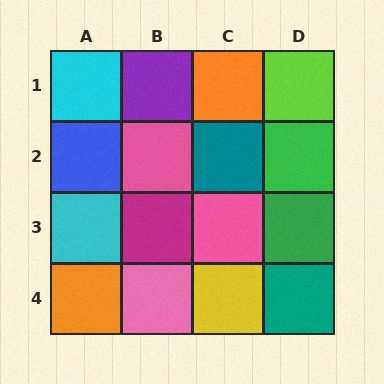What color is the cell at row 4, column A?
Orange.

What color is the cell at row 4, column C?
Yellow.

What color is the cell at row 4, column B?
Pink.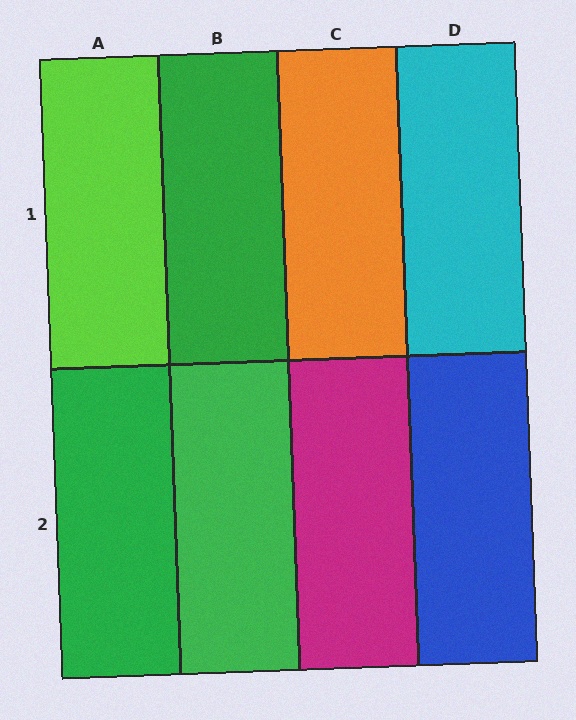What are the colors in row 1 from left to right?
Lime, green, orange, cyan.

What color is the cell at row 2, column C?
Magenta.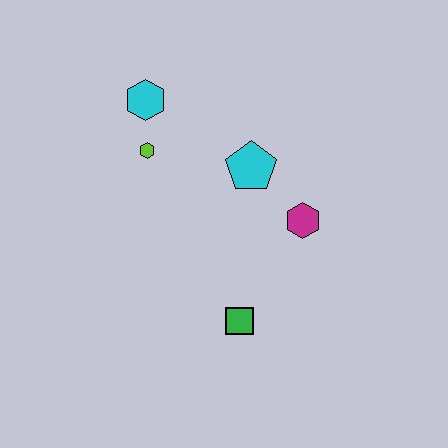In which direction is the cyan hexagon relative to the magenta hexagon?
The cyan hexagon is to the left of the magenta hexagon.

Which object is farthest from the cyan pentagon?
The green square is farthest from the cyan pentagon.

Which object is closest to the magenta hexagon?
The cyan pentagon is closest to the magenta hexagon.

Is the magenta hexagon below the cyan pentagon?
Yes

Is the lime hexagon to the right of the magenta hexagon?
No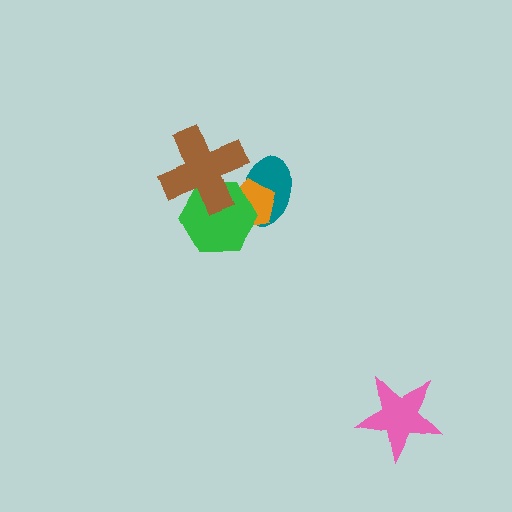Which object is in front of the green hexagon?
The brown cross is in front of the green hexagon.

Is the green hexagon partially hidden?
Yes, it is partially covered by another shape.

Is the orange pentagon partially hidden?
Yes, it is partially covered by another shape.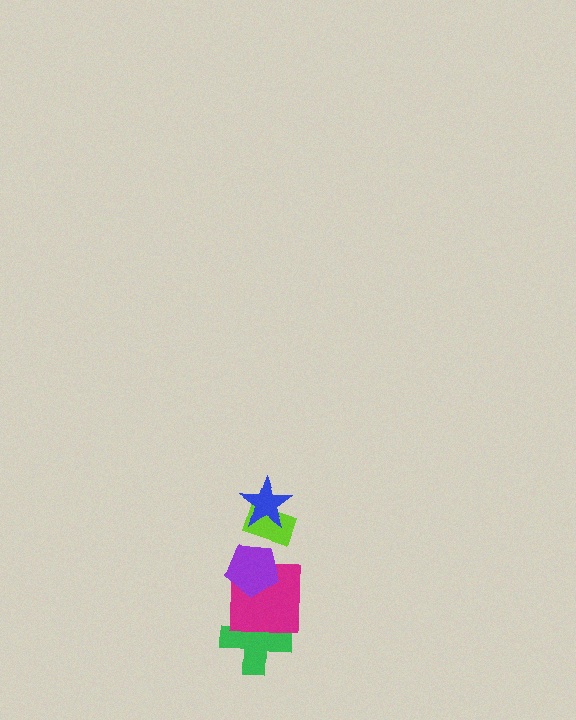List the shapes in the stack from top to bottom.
From top to bottom: the blue star, the lime rectangle, the purple pentagon, the magenta square, the green cross.